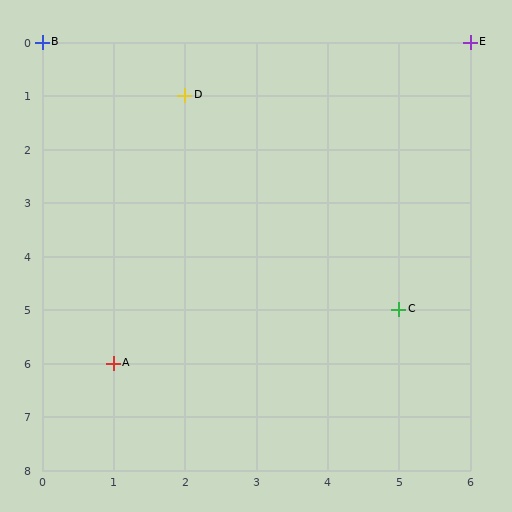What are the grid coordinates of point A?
Point A is at grid coordinates (1, 6).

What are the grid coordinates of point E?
Point E is at grid coordinates (6, 0).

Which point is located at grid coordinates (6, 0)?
Point E is at (6, 0).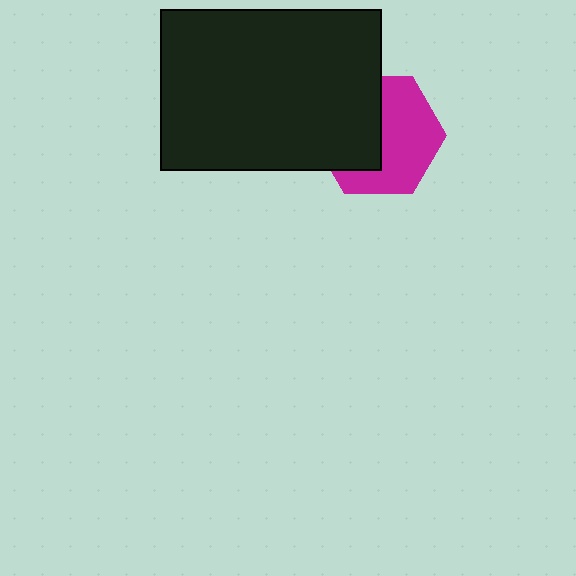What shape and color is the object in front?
The object in front is a black rectangle.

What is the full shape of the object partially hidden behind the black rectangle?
The partially hidden object is a magenta hexagon.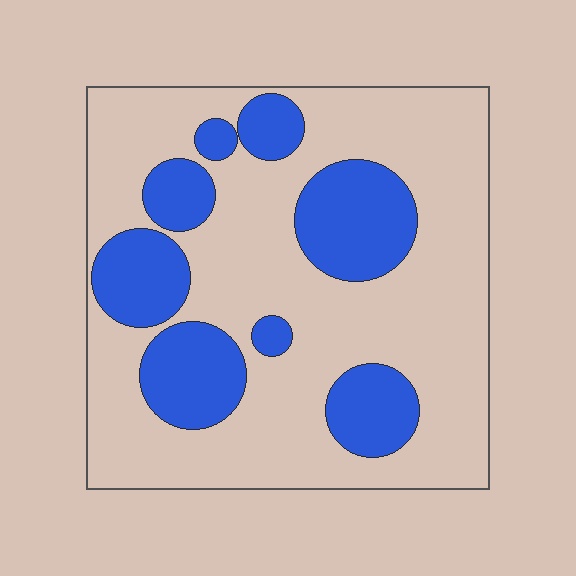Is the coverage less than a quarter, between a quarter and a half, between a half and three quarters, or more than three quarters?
Between a quarter and a half.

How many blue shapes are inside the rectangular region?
8.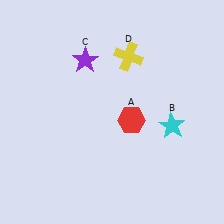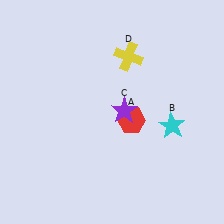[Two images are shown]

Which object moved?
The purple star (C) moved down.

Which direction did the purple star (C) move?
The purple star (C) moved down.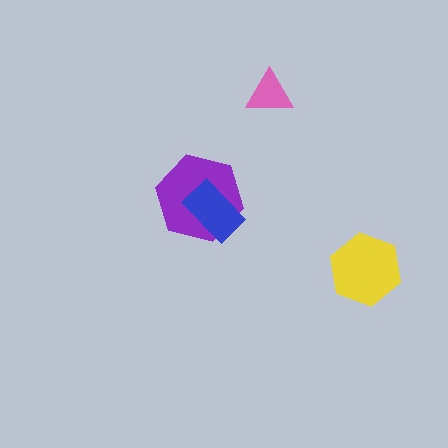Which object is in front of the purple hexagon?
The blue rectangle is in front of the purple hexagon.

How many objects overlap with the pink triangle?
0 objects overlap with the pink triangle.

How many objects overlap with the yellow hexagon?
0 objects overlap with the yellow hexagon.